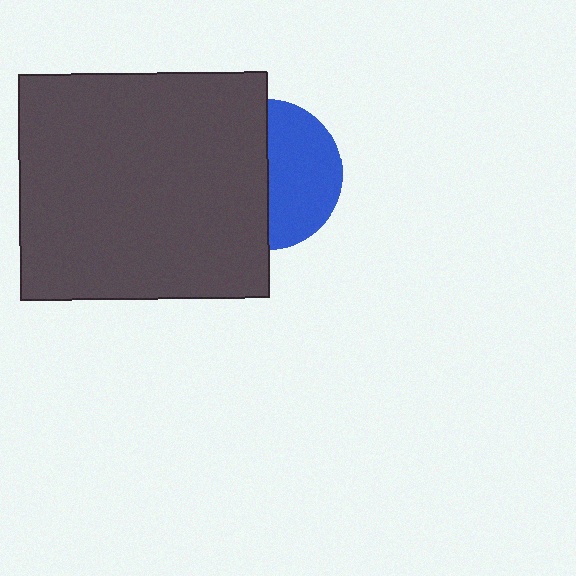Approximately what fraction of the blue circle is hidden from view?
Roughly 51% of the blue circle is hidden behind the dark gray rectangle.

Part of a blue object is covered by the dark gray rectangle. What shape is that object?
It is a circle.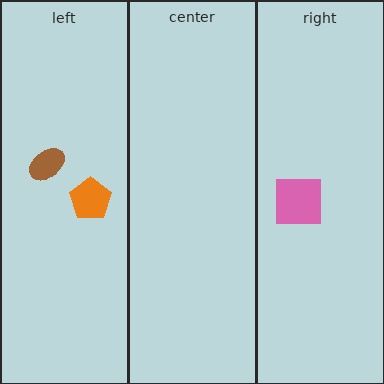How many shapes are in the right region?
1.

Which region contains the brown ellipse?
The left region.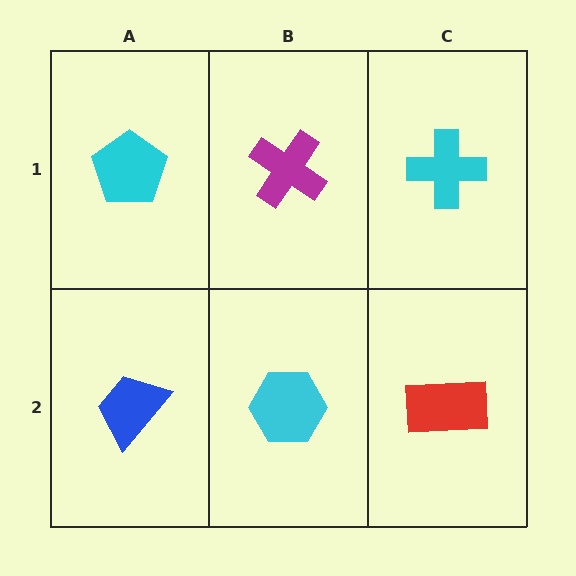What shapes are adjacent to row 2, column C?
A cyan cross (row 1, column C), a cyan hexagon (row 2, column B).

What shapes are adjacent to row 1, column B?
A cyan hexagon (row 2, column B), a cyan pentagon (row 1, column A), a cyan cross (row 1, column C).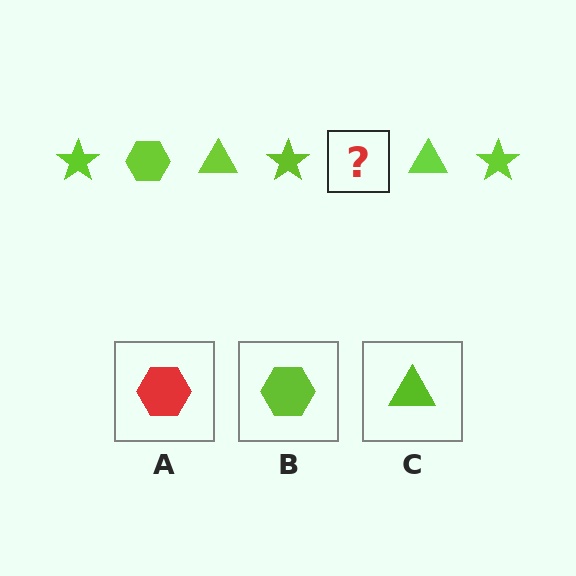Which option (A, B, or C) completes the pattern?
B.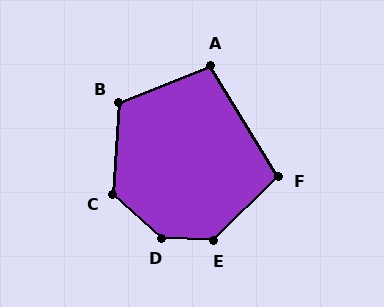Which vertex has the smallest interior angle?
A, at approximately 100 degrees.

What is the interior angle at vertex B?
Approximately 115 degrees (obtuse).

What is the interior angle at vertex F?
Approximately 103 degrees (obtuse).